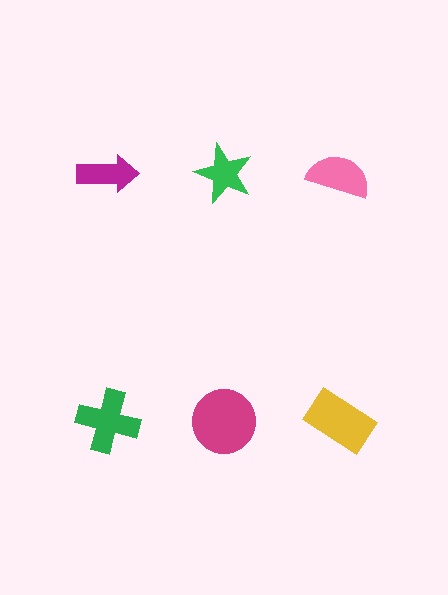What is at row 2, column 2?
A magenta circle.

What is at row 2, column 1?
A green cross.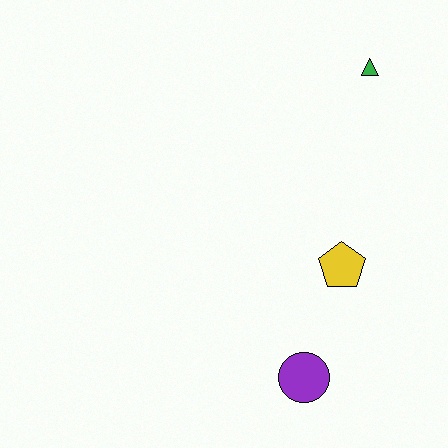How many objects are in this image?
There are 3 objects.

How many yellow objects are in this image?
There is 1 yellow object.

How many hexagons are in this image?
There are no hexagons.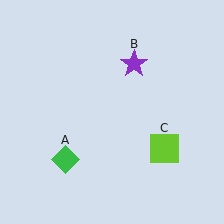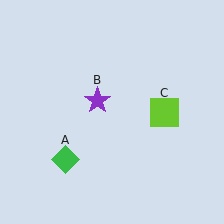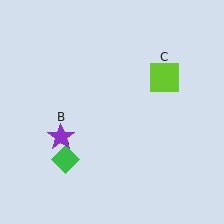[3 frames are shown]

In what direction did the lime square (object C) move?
The lime square (object C) moved up.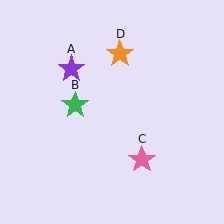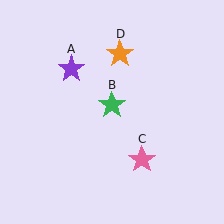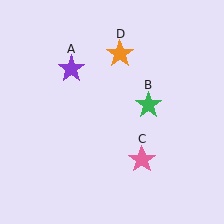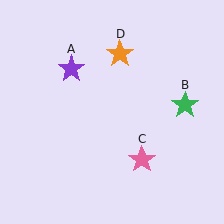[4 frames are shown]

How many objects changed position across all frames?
1 object changed position: green star (object B).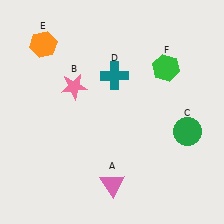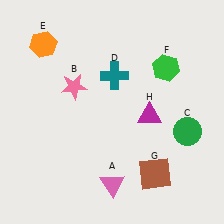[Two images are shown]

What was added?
A brown square (G), a magenta triangle (H) were added in Image 2.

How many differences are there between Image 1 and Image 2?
There are 2 differences between the two images.